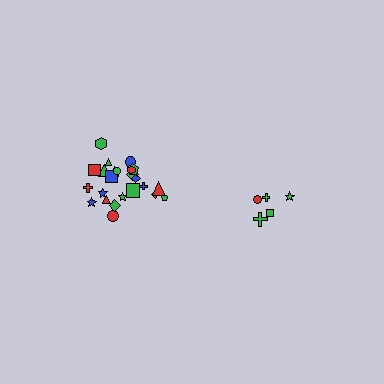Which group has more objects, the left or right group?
The left group.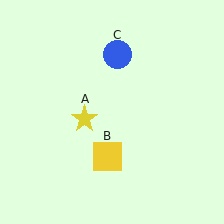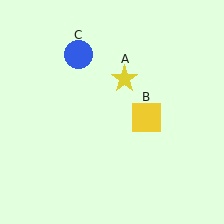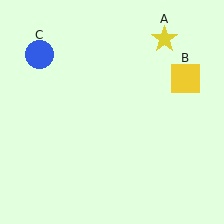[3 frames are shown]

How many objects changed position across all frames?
3 objects changed position: yellow star (object A), yellow square (object B), blue circle (object C).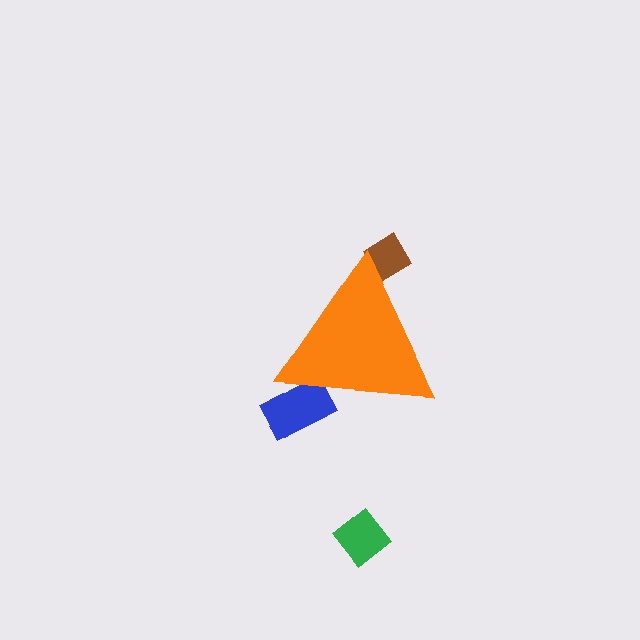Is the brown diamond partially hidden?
Yes, the brown diamond is partially hidden behind the orange triangle.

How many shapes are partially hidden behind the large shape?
2 shapes are partially hidden.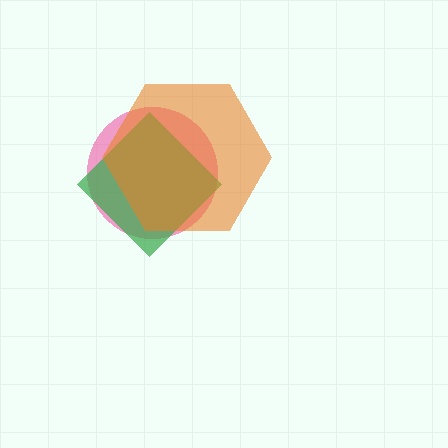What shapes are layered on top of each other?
The layered shapes are: a pink circle, a green diamond, an orange hexagon.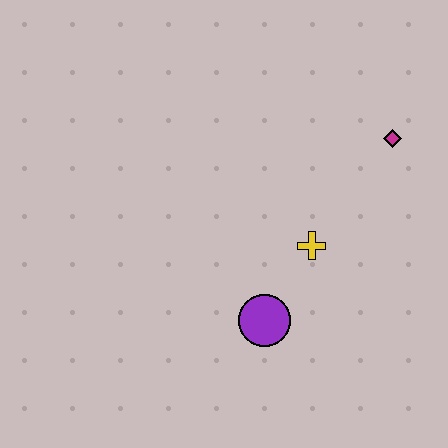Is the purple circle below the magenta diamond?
Yes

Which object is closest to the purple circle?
The yellow cross is closest to the purple circle.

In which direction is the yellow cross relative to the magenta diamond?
The yellow cross is below the magenta diamond.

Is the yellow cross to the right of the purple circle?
Yes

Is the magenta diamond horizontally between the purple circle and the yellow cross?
No